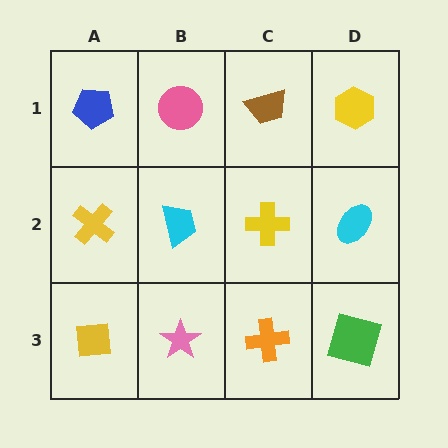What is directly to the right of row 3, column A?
A pink star.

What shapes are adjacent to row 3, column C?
A yellow cross (row 2, column C), a pink star (row 3, column B), a green square (row 3, column D).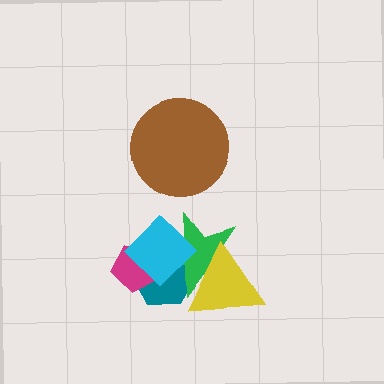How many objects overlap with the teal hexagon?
4 objects overlap with the teal hexagon.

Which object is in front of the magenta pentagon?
The cyan diamond is in front of the magenta pentagon.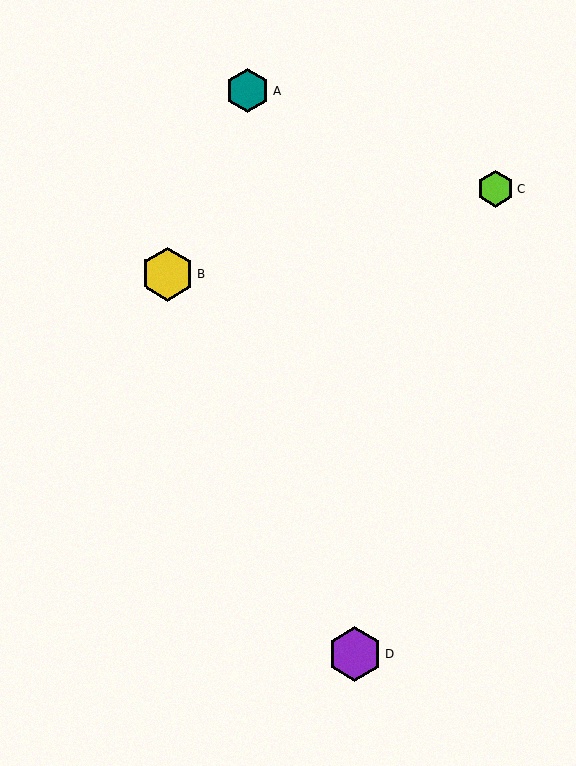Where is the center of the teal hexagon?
The center of the teal hexagon is at (248, 91).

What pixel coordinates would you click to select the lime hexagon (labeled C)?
Click at (495, 188) to select the lime hexagon C.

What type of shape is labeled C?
Shape C is a lime hexagon.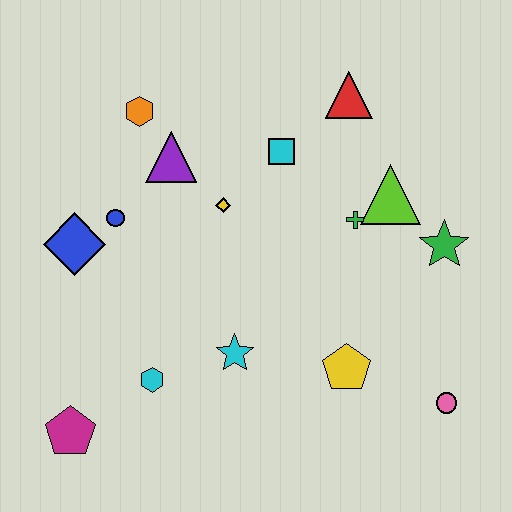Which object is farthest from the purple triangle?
The pink circle is farthest from the purple triangle.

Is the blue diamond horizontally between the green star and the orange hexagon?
No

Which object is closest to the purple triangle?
The orange hexagon is closest to the purple triangle.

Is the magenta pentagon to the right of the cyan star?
No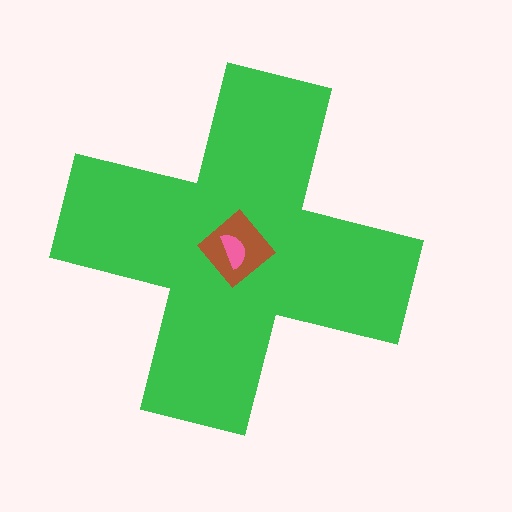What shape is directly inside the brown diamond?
The pink semicircle.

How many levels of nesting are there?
3.